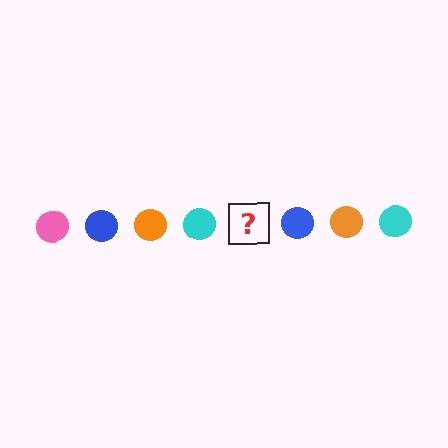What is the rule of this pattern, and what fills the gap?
The rule is that the pattern cycles through pink, blue, orange, cyan circles. The gap should be filled with a pink circle.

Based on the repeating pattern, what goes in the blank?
The blank should be a pink circle.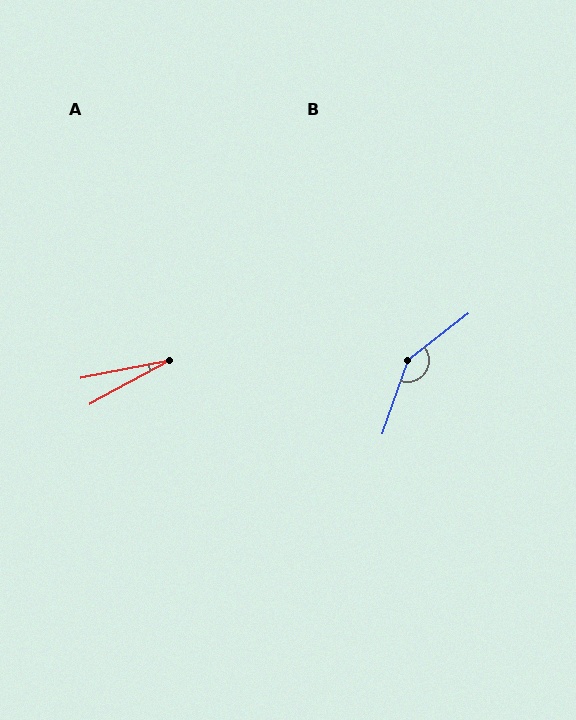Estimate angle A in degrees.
Approximately 17 degrees.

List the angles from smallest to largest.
A (17°), B (147°).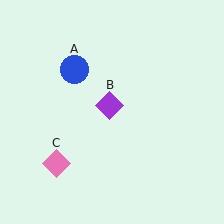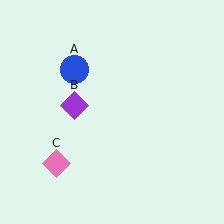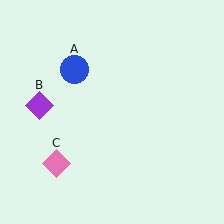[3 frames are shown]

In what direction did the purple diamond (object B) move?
The purple diamond (object B) moved left.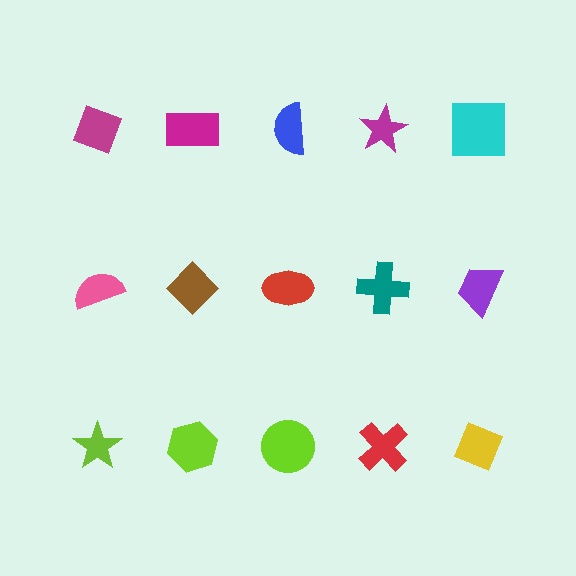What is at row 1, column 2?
A magenta rectangle.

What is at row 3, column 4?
A red cross.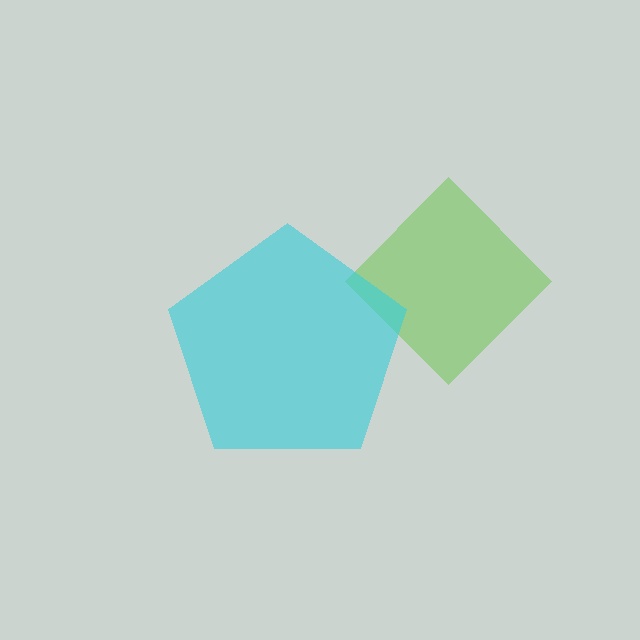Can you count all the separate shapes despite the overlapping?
Yes, there are 2 separate shapes.